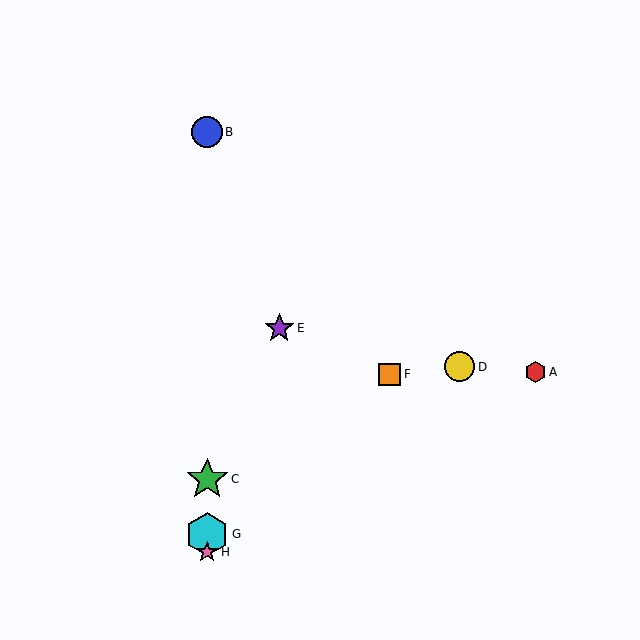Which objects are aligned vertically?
Objects B, C, G, H are aligned vertically.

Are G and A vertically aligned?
No, G is at x≈207 and A is at x≈535.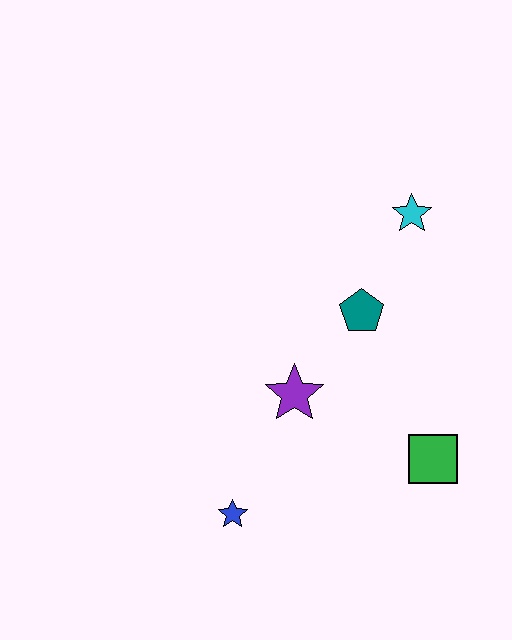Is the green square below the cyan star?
Yes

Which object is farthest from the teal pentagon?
The blue star is farthest from the teal pentagon.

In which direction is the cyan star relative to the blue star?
The cyan star is above the blue star.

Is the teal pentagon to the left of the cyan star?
Yes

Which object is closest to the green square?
The purple star is closest to the green square.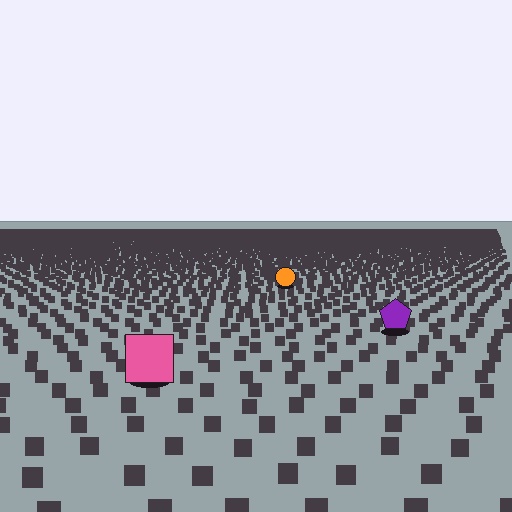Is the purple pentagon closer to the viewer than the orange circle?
Yes. The purple pentagon is closer — you can tell from the texture gradient: the ground texture is coarser near it.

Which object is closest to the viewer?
The pink square is closest. The texture marks near it are larger and more spread out.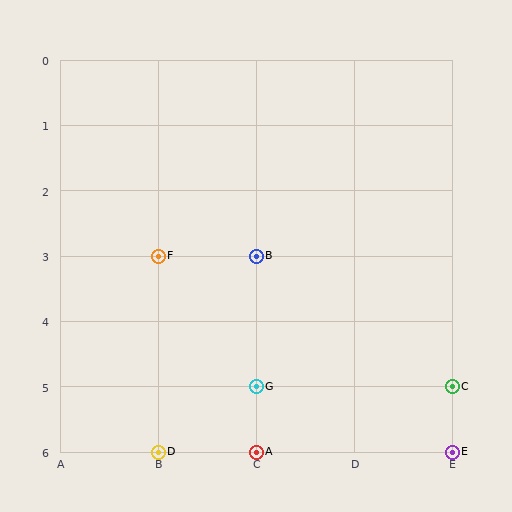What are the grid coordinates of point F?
Point F is at grid coordinates (B, 3).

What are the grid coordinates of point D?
Point D is at grid coordinates (B, 6).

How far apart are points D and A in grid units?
Points D and A are 1 column apart.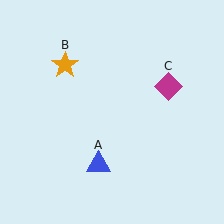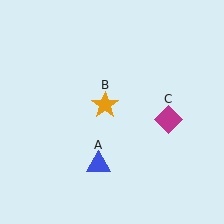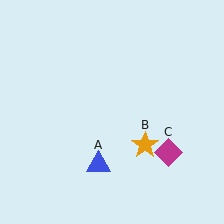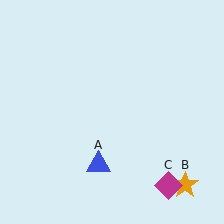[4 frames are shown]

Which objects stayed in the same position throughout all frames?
Blue triangle (object A) remained stationary.